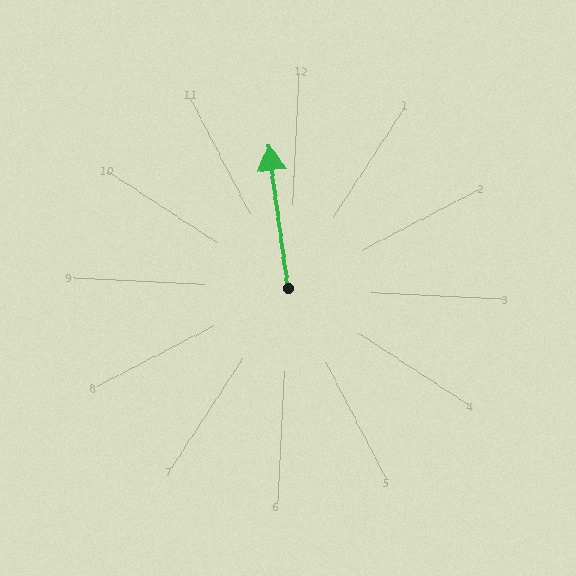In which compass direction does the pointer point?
North.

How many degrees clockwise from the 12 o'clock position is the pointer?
Approximately 349 degrees.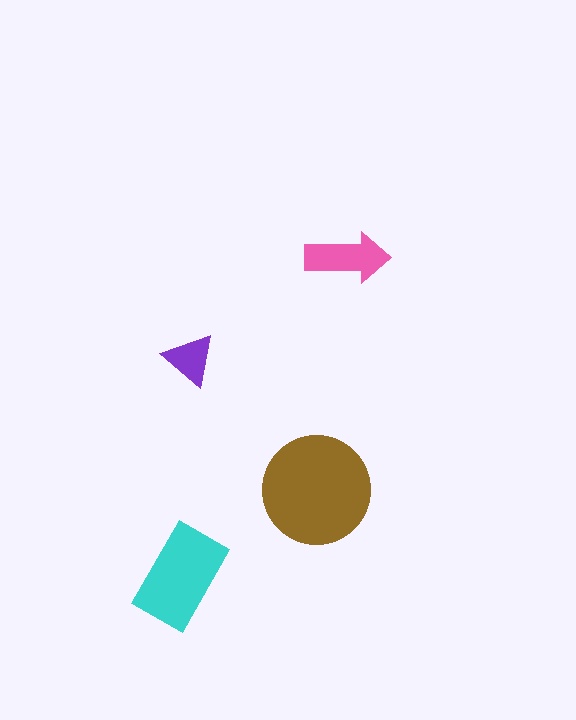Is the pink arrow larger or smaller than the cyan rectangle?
Smaller.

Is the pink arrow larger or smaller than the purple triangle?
Larger.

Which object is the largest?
The brown circle.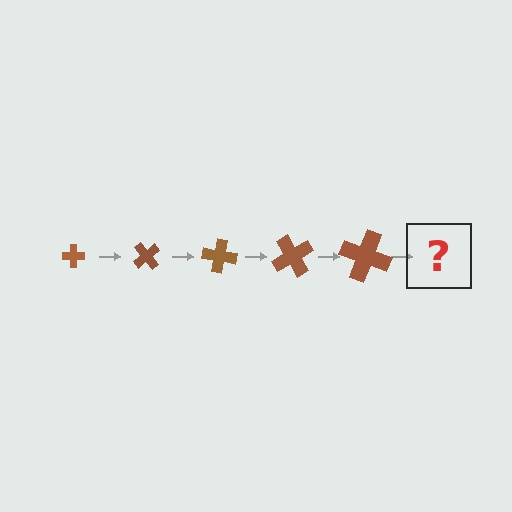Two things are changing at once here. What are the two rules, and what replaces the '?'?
The two rules are that the cross grows larger each step and it rotates 50 degrees each step. The '?' should be a cross, larger than the previous one and rotated 250 degrees from the start.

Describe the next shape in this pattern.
It should be a cross, larger than the previous one and rotated 250 degrees from the start.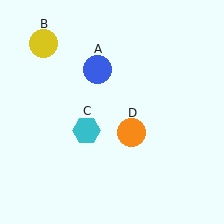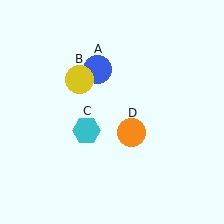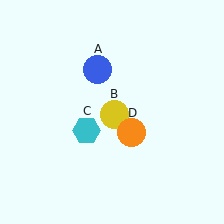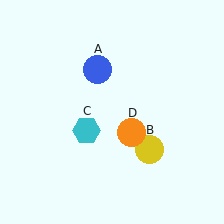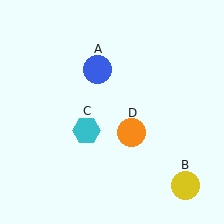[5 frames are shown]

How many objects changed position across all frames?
1 object changed position: yellow circle (object B).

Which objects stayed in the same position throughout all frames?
Blue circle (object A) and cyan hexagon (object C) and orange circle (object D) remained stationary.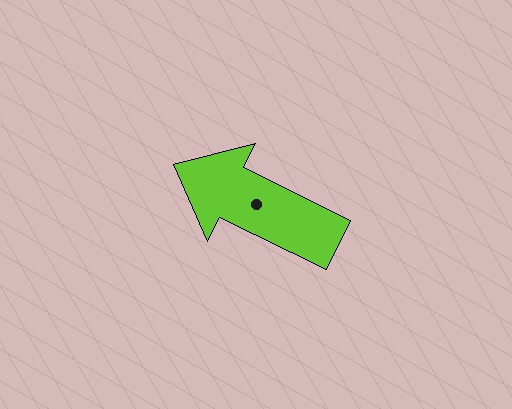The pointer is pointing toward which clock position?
Roughly 10 o'clock.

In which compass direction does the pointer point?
Northwest.